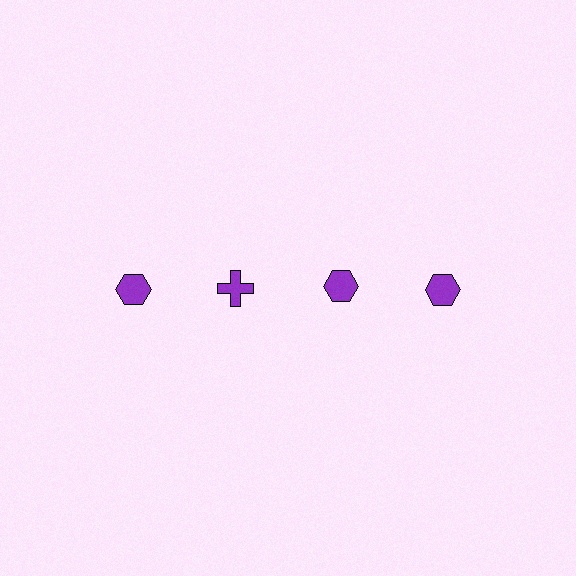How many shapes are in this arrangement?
There are 4 shapes arranged in a grid pattern.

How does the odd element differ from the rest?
It has a different shape: cross instead of hexagon.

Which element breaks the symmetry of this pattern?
The purple cross in the top row, second from left column breaks the symmetry. All other shapes are purple hexagons.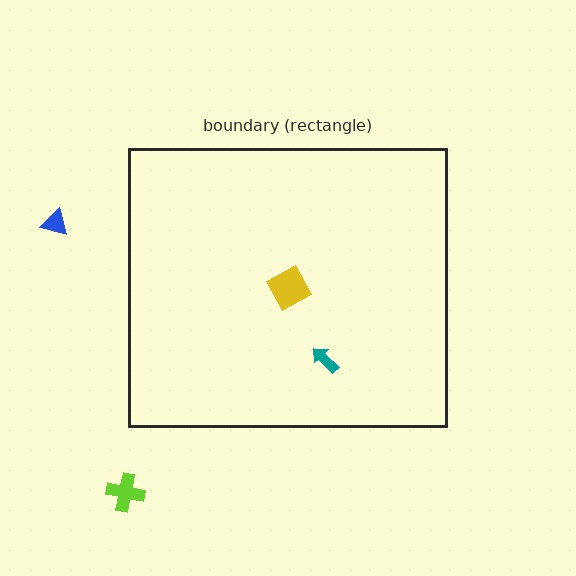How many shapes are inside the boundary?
2 inside, 2 outside.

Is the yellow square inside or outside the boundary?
Inside.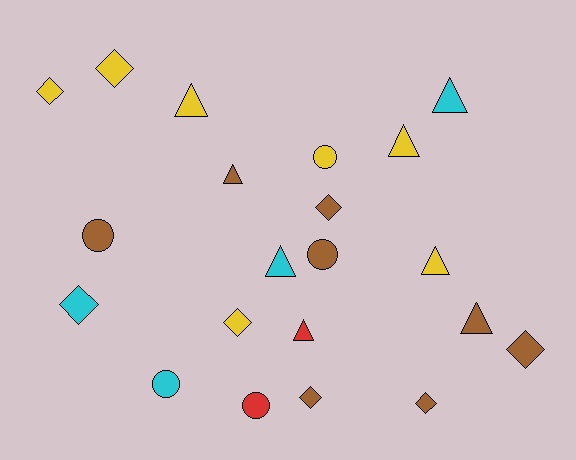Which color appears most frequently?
Brown, with 8 objects.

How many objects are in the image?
There are 21 objects.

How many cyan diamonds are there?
There is 1 cyan diamond.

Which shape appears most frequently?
Triangle, with 8 objects.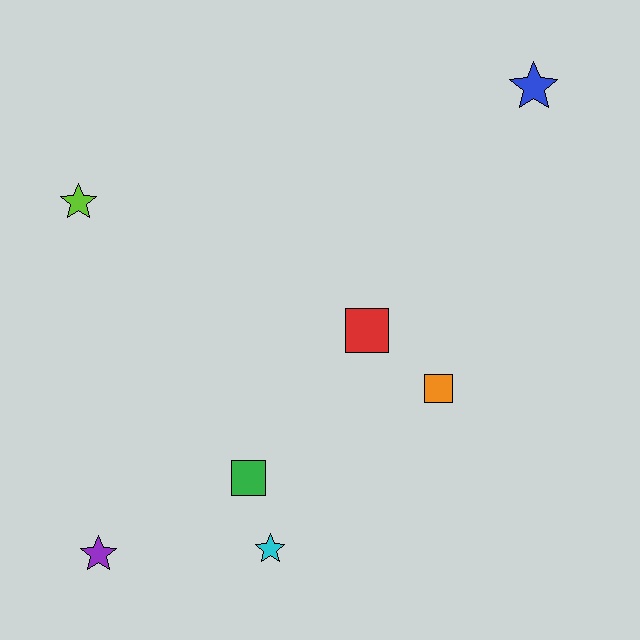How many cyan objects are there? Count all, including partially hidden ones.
There is 1 cyan object.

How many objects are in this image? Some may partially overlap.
There are 7 objects.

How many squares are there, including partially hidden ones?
There are 3 squares.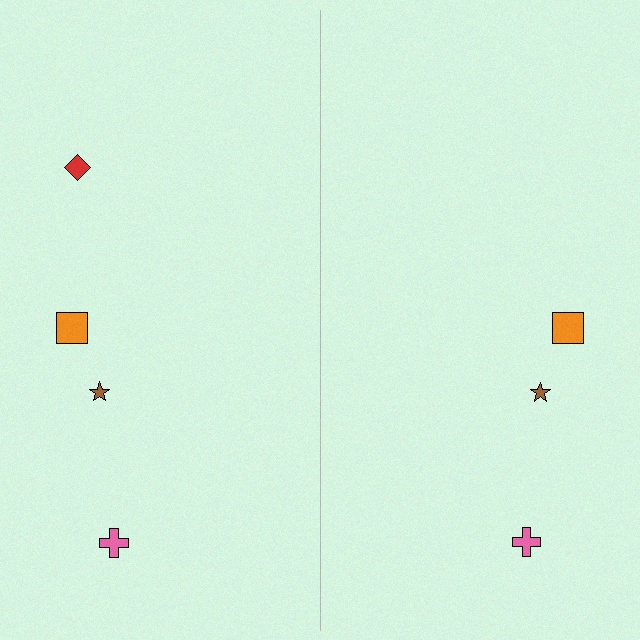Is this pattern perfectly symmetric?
No, the pattern is not perfectly symmetric. A red diamond is missing from the right side.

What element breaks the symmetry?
A red diamond is missing from the right side.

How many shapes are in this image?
There are 7 shapes in this image.